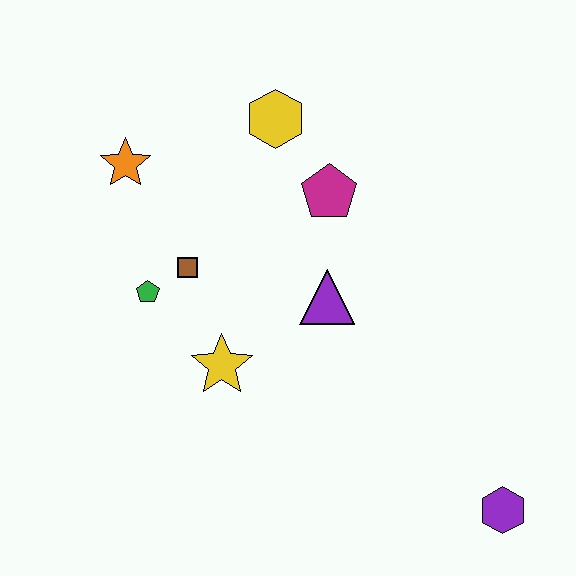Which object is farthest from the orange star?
The purple hexagon is farthest from the orange star.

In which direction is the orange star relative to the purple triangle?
The orange star is to the left of the purple triangle.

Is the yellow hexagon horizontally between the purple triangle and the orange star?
Yes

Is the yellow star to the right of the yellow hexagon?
No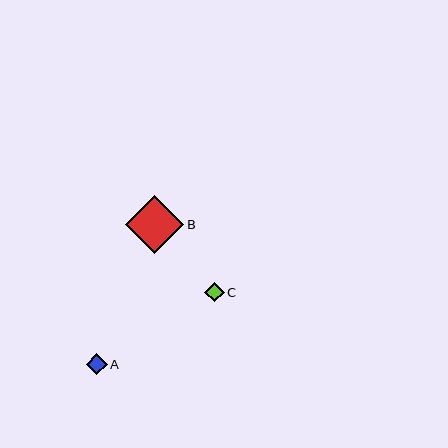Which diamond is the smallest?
Diamond C is the smallest with a size of approximately 19 pixels.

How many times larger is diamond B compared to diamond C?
Diamond B is approximately 3.0 times the size of diamond C.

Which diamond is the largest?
Diamond B is the largest with a size of approximately 58 pixels.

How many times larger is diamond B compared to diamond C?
Diamond B is approximately 3.0 times the size of diamond C.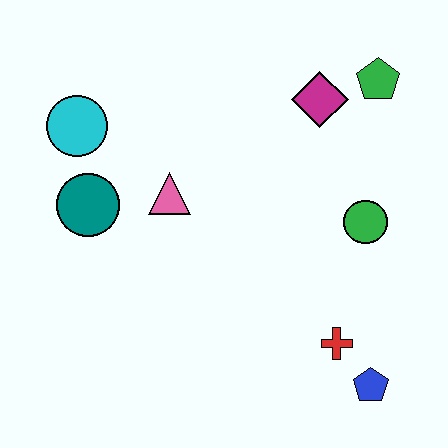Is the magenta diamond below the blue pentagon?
No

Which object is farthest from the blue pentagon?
The cyan circle is farthest from the blue pentagon.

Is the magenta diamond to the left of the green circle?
Yes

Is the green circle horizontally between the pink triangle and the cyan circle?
No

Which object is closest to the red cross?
The blue pentagon is closest to the red cross.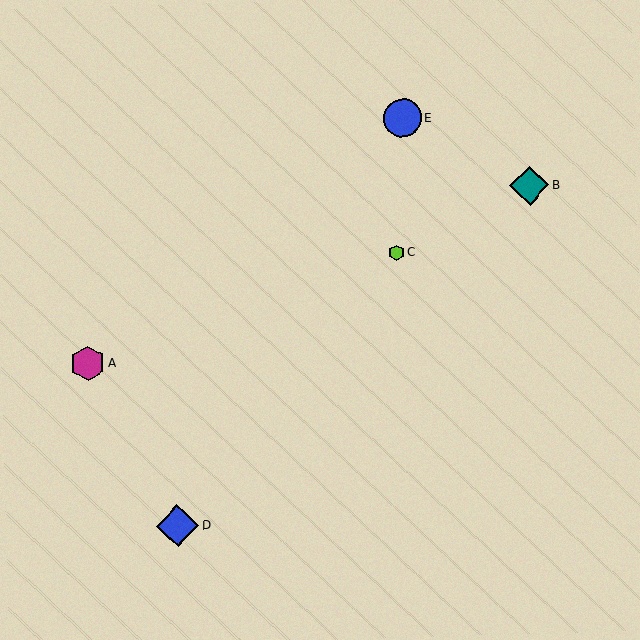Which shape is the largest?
The blue diamond (labeled D) is the largest.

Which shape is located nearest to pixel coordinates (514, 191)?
The teal diamond (labeled B) at (529, 185) is nearest to that location.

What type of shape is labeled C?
Shape C is a lime hexagon.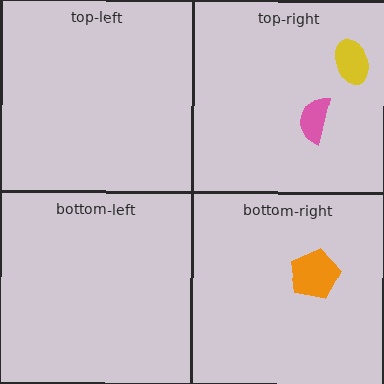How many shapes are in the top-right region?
2.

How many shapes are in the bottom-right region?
1.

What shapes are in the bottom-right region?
The orange pentagon.